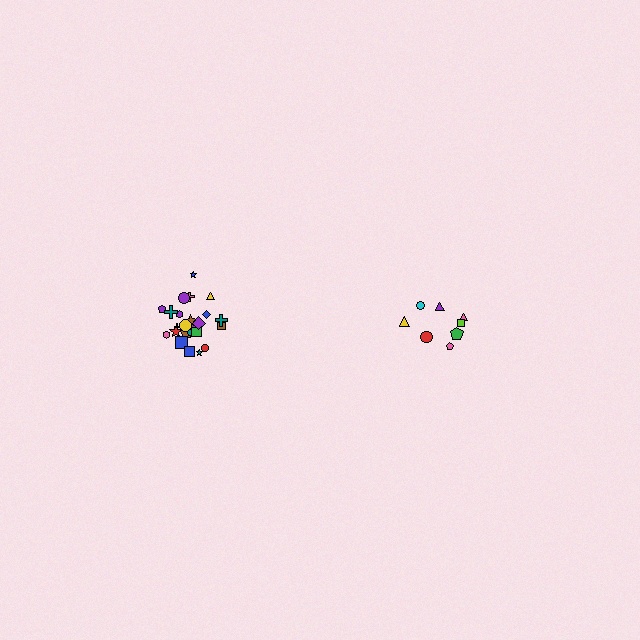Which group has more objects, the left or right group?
The left group.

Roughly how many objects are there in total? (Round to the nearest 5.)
Roughly 35 objects in total.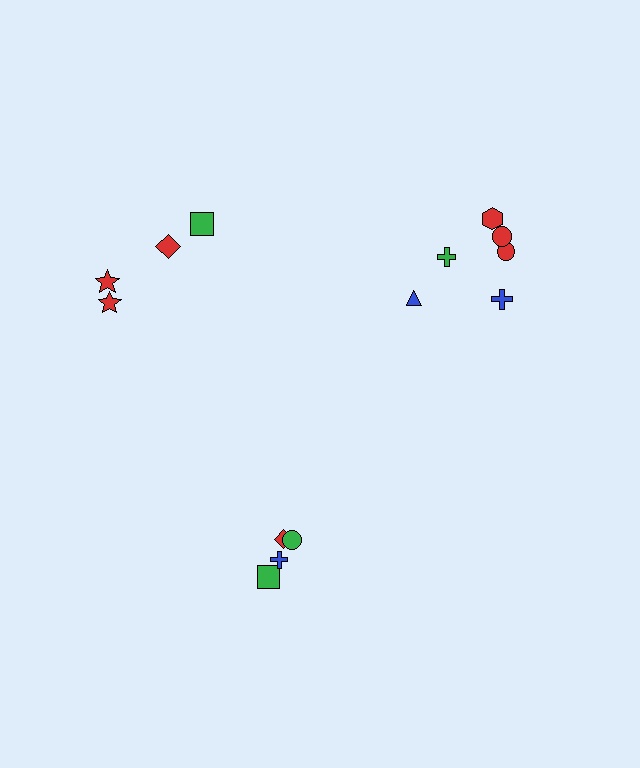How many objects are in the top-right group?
There are 6 objects.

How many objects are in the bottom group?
There are 4 objects.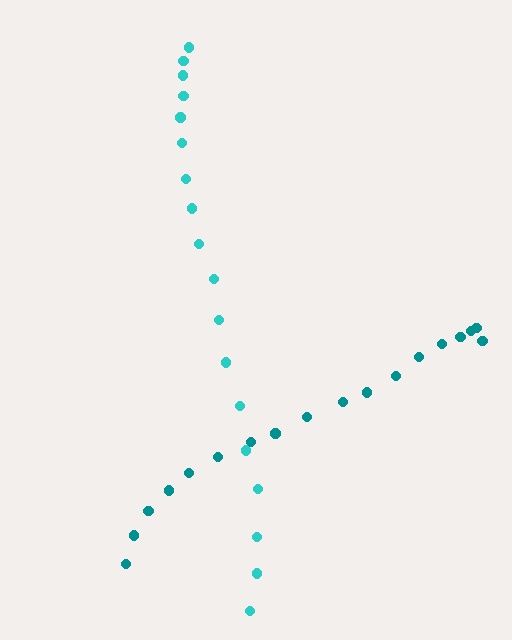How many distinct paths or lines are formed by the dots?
There are 2 distinct paths.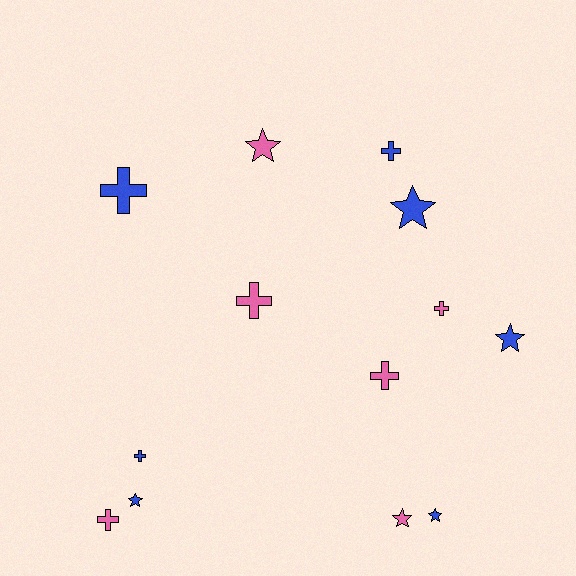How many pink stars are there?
There are 2 pink stars.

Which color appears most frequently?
Blue, with 7 objects.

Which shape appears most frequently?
Cross, with 7 objects.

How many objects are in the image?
There are 13 objects.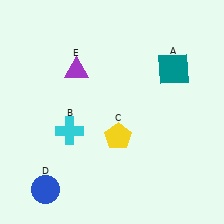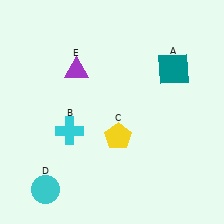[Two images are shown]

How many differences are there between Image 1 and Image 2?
There is 1 difference between the two images.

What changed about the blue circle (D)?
In Image 1, D is blue. In Image 2, it changed to cyan.